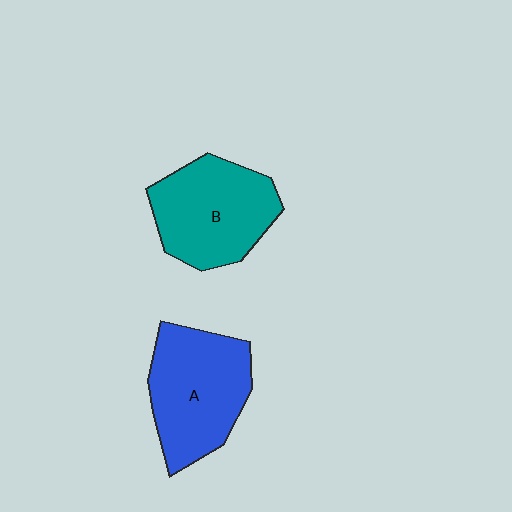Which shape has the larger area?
Shape A (blue).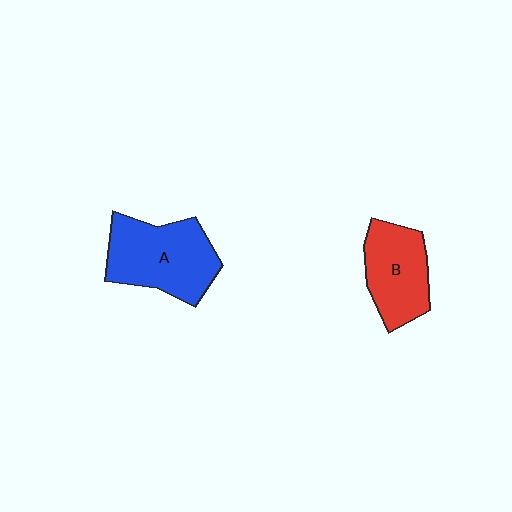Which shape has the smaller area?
Shape B (red).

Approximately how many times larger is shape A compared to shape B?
Approximately 1.3 times.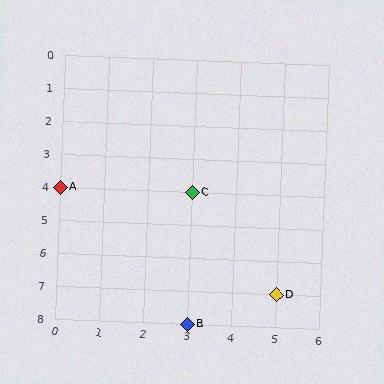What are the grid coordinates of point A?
Point A is at grid coordinates (0, 4).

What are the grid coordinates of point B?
Point B is at grid coordinates (3, 8).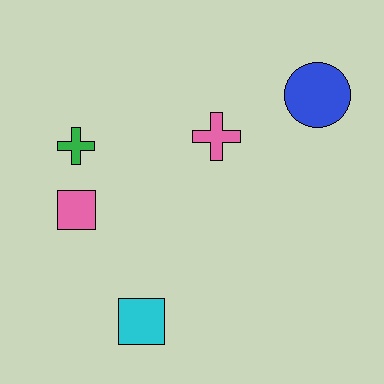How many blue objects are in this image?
There is 1 blue object.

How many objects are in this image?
There are 5 objects.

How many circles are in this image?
There is 1 circle.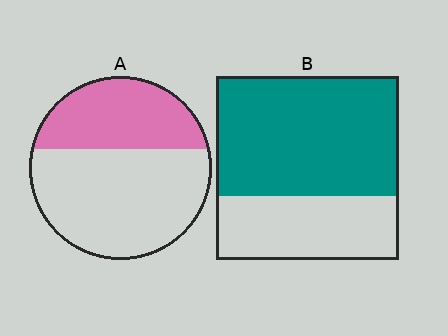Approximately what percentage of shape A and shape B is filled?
A is approximately 35% and B is approximately 65%.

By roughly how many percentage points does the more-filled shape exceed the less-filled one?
By roughly 30 percentage points (B over A).